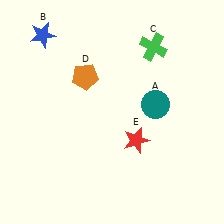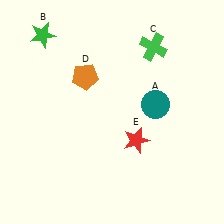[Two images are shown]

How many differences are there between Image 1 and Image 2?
There is 1 difference between the two images.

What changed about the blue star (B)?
In Image 1, B is blue. In Image 2, it changed to green.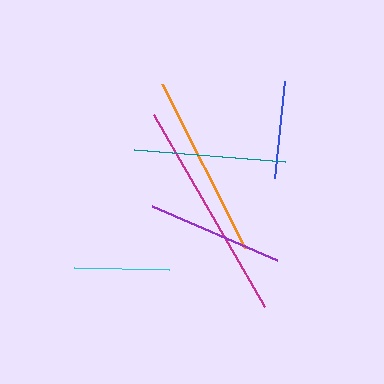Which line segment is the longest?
The magenta line is the longest at approximately 222 pixels.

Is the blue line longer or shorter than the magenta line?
The magenta line is longer than the blue line.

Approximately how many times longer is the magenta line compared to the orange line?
The magenta line is approximately 1.2 times the length of the orange line.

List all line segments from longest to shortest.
From longest to shortest: magenta, orange, teal, purple, blue, cyan.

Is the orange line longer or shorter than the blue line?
The orange line is longer than the blue line.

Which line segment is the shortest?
The cyan line is the shortest at approximately 95 pixels.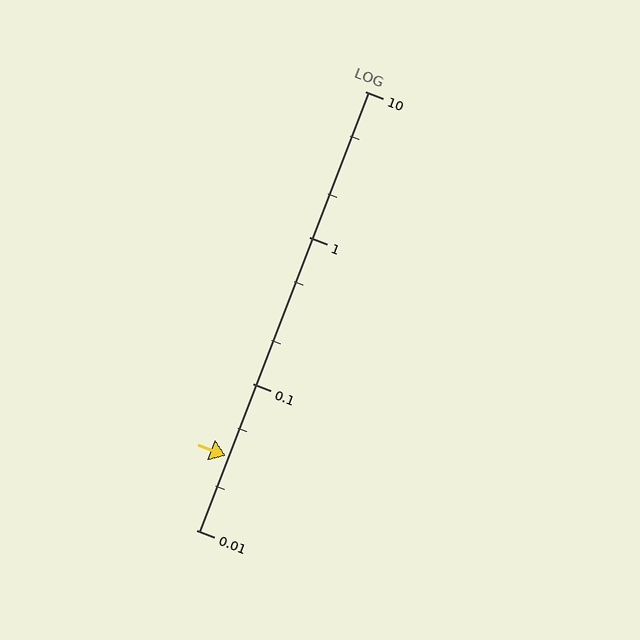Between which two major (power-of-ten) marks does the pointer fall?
The pointer is between 0.01 and 0.1.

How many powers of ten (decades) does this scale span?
The scale spans 3 decades, from 0.01 to 10.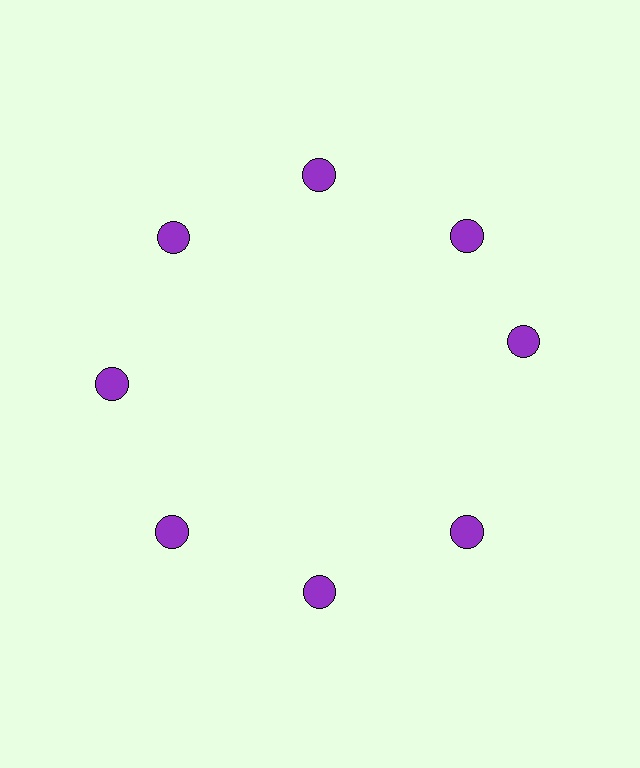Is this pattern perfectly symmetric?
No. The 8 purple circles are arranged in a ring, but one element near the 3 o'clock position is rotated out of alignment along the ring, breaking the 8-fold rotational symmetry.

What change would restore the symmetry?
The symmetry would be restored by rotating it back into even spacing with its neighbors so that all 8 circles sit at equal angles and equal distance from the center.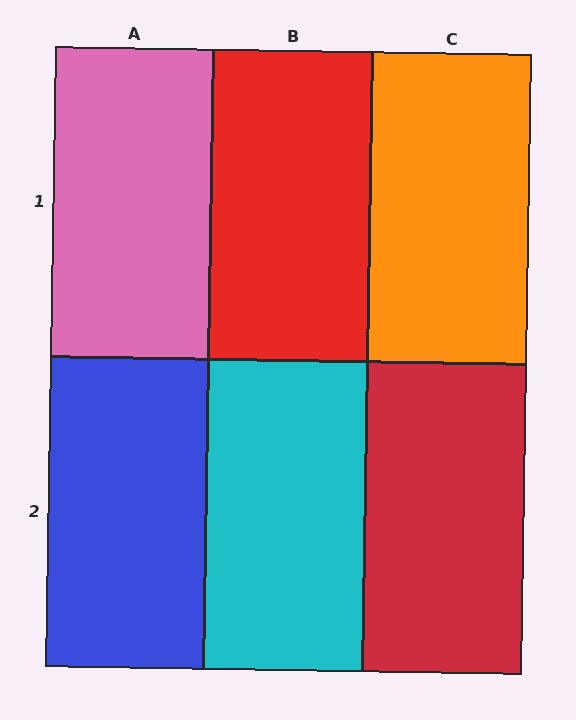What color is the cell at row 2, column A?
Blue.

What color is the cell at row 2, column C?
Red.